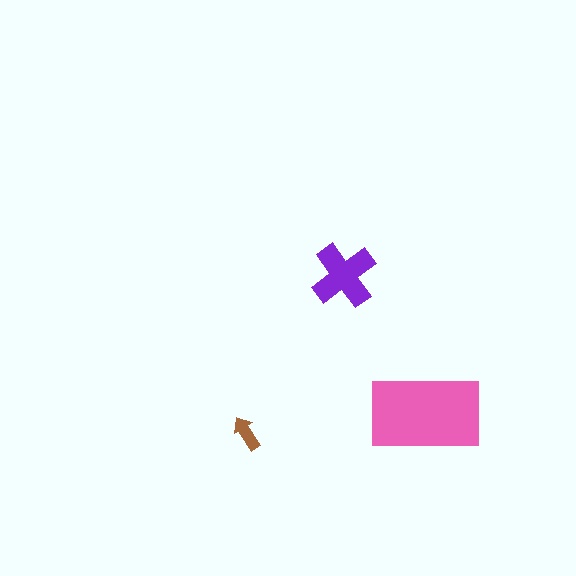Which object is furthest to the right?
The pink rectangle is rightmost.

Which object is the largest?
The pink rectangle.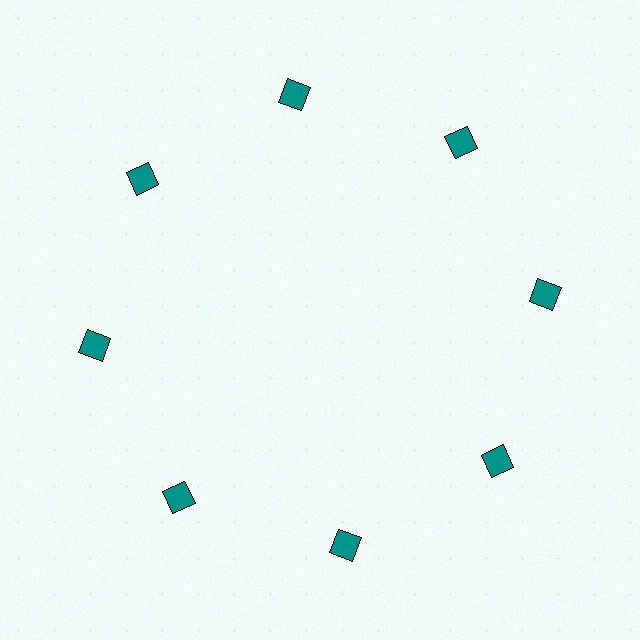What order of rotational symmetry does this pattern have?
This pattern has 8-fold rotational symmetry.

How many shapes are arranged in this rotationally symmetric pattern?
There are 8 shapes, arranged in 8 groups of 1.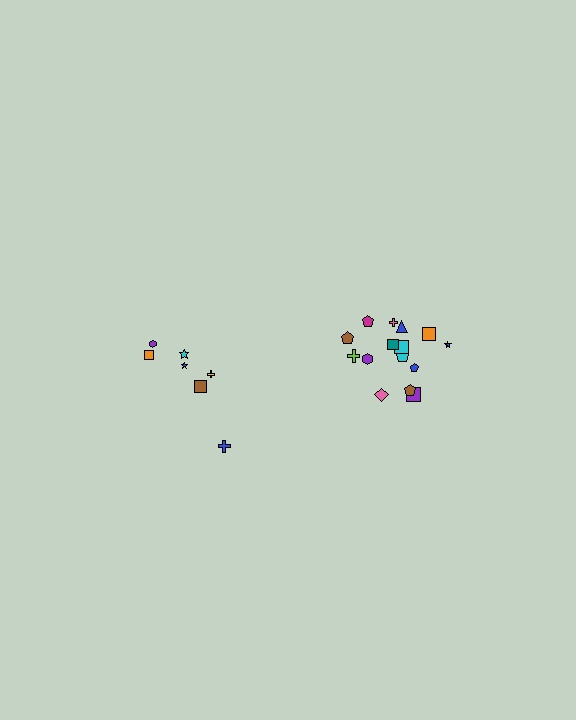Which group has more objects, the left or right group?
The right group.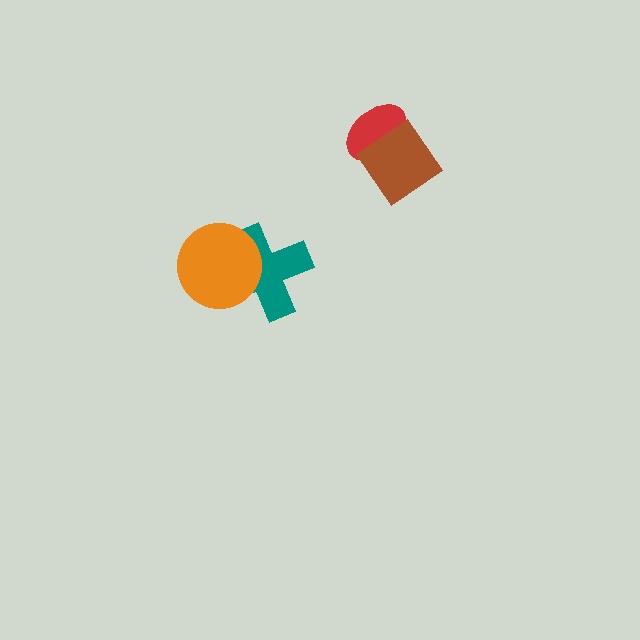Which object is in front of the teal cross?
The orange circle is in front of the teal cross.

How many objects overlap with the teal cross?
1 object overlaps with the teal cross.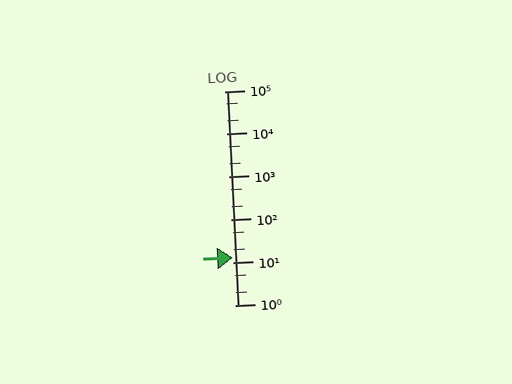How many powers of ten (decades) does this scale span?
The scale spans 5 decades, from 1 to 100000.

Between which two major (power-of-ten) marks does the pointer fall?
The pointer is between 10 and 100.